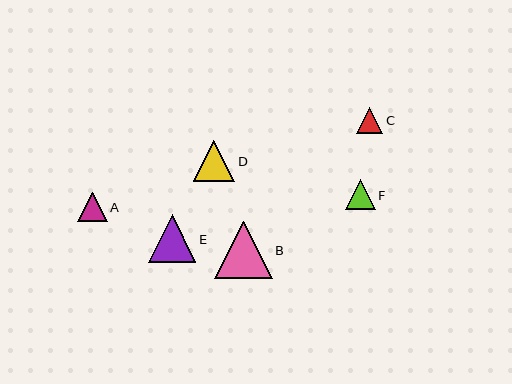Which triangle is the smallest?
Triangle C is the smallest with a size of approximately 26 pixels.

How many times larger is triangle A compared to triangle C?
Triangle A is approximately 1.1 times the size of triangle C.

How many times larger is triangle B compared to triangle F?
Triangle B is approximately 1.9 times the size of triangle F.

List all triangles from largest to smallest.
From largest to smallest: B, E, D, F, A, C.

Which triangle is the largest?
Triangle B is the largest with a size of approximately 58 pixels.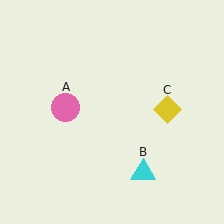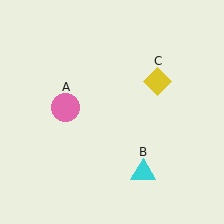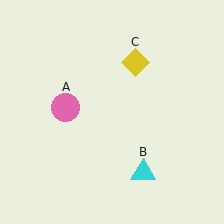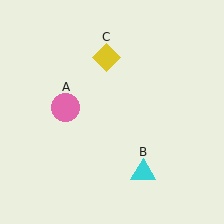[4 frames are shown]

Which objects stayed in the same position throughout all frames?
Pink circle (object A) and cyan triangle (object B) remained stationary.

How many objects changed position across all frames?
1 object changed position: yellow diamond (object C).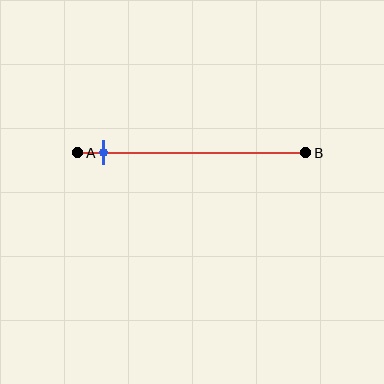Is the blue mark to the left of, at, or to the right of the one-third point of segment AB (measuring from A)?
The blue mark is to the left of the one-third point of segment AB.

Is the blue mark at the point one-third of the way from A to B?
No, the mark is at about 10% from A, not at the 33% one-third point.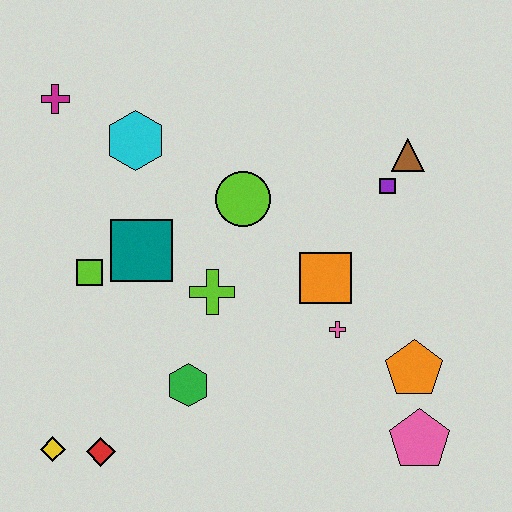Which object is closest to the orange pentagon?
The pink pentagon is closest to the orange pentagon.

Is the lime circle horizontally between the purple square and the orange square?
No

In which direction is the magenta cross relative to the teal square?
The magenta cross is above the teal square.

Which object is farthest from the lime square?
The pink pentagon is farthest from the lime square.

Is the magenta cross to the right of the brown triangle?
No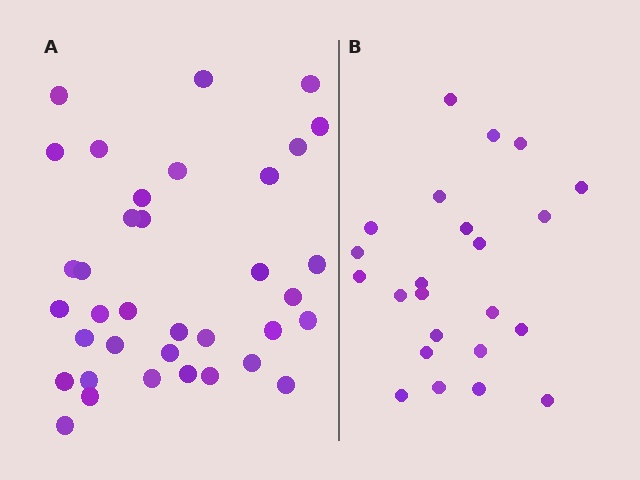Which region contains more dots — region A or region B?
Region A (the left region) has more dots.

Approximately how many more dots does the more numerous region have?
Region A has approximately 15 more dots than region B.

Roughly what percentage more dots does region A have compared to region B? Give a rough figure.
About 55% more.